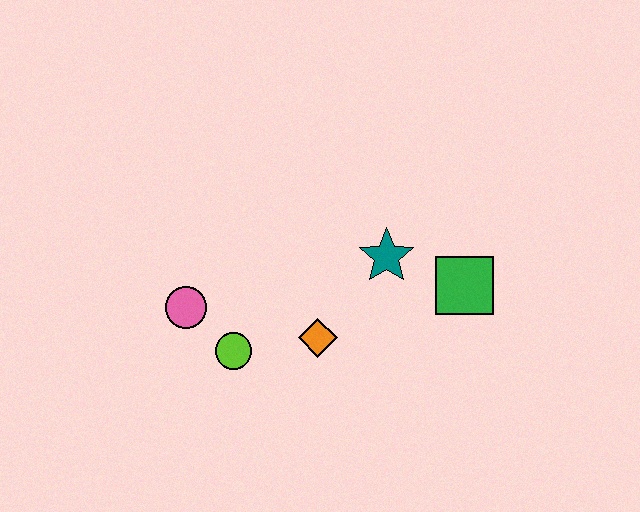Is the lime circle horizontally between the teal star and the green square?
No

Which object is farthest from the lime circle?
The green square is farthest from the lime circle.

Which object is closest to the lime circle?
The pink circle is closest to the lime circle.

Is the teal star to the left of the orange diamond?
No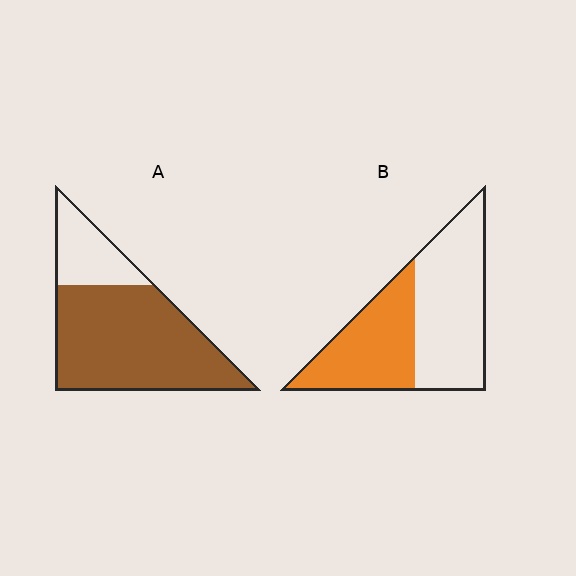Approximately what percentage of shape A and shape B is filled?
A is approximately 75% and B is approximately 45%.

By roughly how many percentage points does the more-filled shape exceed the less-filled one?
By roughly 35 percentage points (A over B).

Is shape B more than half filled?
No.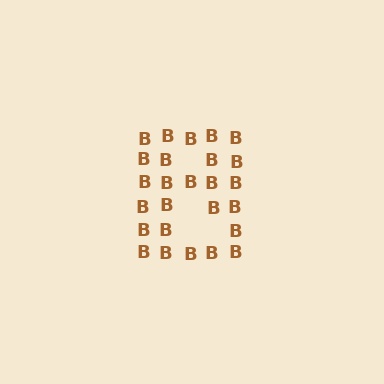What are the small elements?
The small elements are letter B's.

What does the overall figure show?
The overall figure shows the letter B.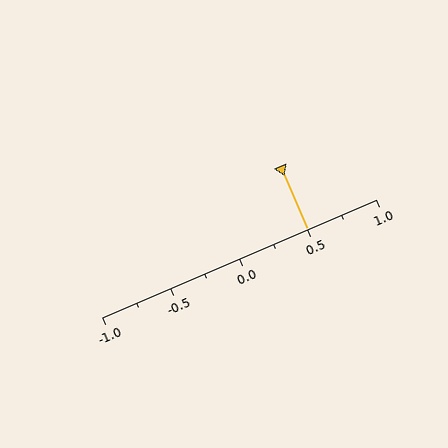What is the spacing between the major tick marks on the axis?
The major ticks are spaced 0.5 apart.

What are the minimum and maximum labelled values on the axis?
The axis runs from -1.0 to 1.0.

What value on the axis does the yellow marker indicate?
The marker indicates approximately 0.5.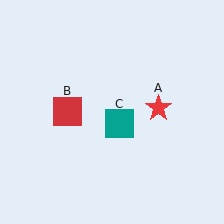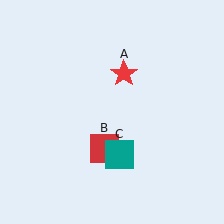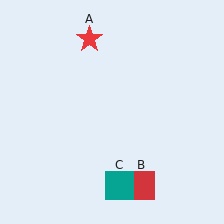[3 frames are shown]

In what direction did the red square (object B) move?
The red square (object B) moved down and to the right.